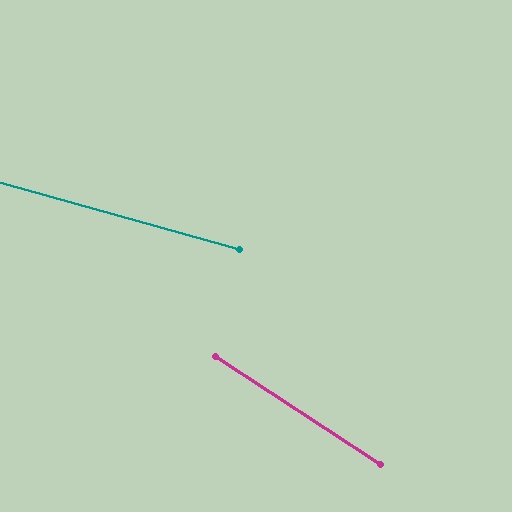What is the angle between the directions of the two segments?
Approximately 18 degrees.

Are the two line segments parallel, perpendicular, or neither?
Neither parallel nor perpendicular — they differ by about 18°.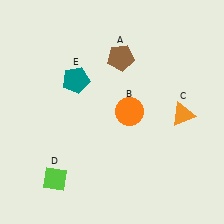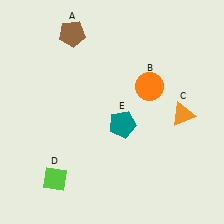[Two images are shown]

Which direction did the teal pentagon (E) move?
The teal pentagon (E) moved right.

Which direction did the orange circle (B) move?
The orange circle (B) moved up.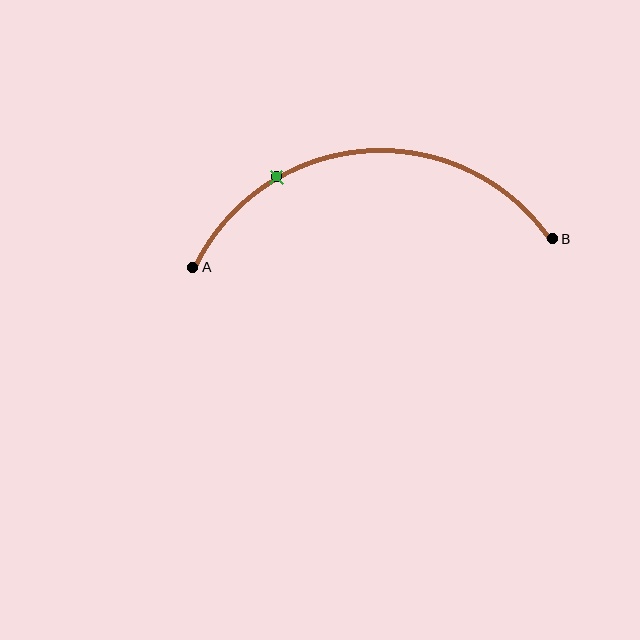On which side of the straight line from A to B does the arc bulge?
The arc bulges above the straight line connecting A and B.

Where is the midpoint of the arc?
The arc midpoint is the point on the curve farthest from the straight line joining A and B. It sits above that line.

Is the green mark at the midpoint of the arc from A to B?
No. The green mark lies on the arc but is closer to endpoint A. The arc midpoint would be at the point on the curve equidistant along the arc from both A and B.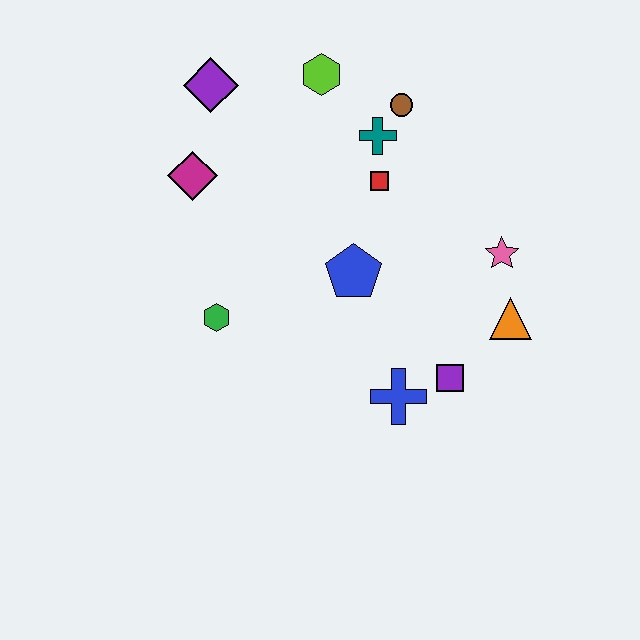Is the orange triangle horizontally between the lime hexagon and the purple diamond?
No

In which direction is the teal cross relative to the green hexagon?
The teal cross is above the green hexagon.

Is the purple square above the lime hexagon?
No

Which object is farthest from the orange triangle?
The purple diamond is farthest from the orange triangle.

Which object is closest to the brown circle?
The teal cross is closest to the brown circle.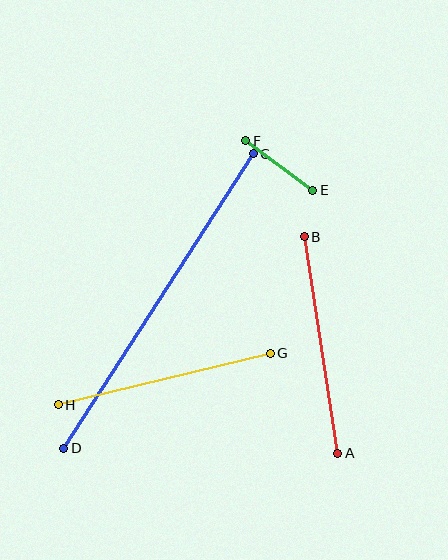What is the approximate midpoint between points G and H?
The midpoint is at approximately (164, 379) pixels.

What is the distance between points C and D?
The distance is approximately 350 pixels.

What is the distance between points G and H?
The distance is approximately 218 pixels.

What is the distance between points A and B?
The distance is approximately 219 pixels.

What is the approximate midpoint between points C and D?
The midpoint is at approximately (158, 301) pixels.